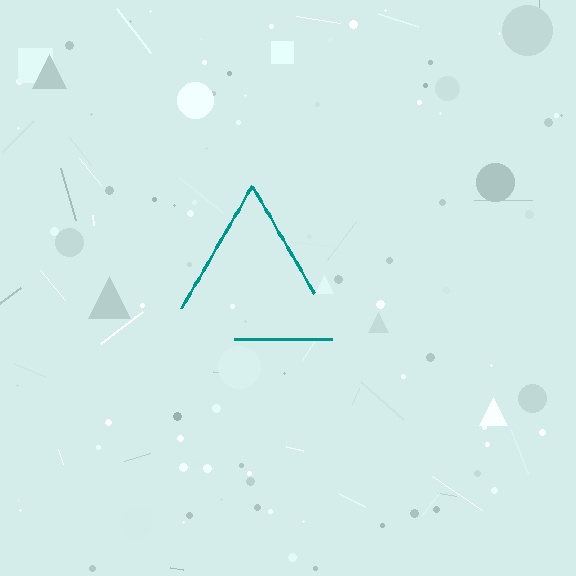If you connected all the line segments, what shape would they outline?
They would outline a triangle.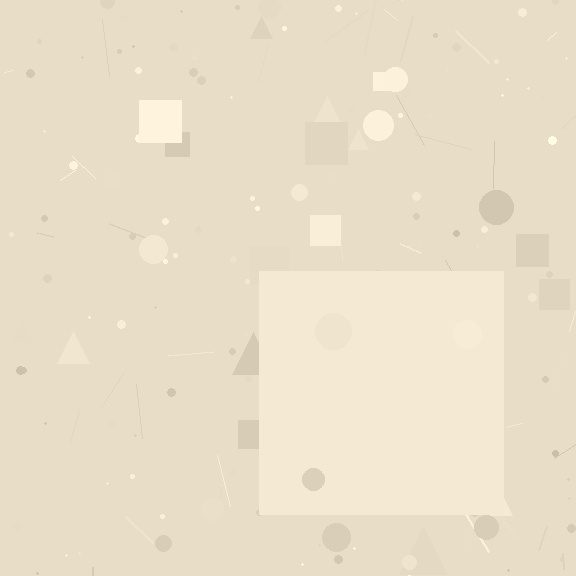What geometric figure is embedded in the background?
A square is embedded in the background.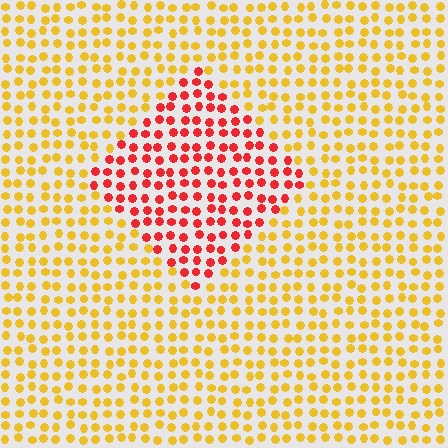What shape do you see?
I see a diamond.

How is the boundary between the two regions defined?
The boundary is defined purely by a slight shift in hue (about 49 degrees). Spacing, size, and orientation are identical on both sides.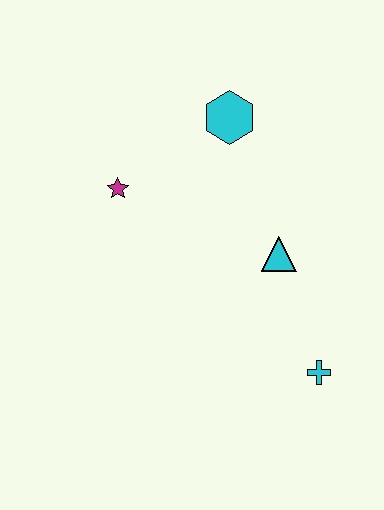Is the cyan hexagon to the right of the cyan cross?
No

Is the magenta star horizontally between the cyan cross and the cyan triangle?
No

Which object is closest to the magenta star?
The cyan hexagon is closest to the magenta star.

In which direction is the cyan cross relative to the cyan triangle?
The cyan cross is below the cyan triangle.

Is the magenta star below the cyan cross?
No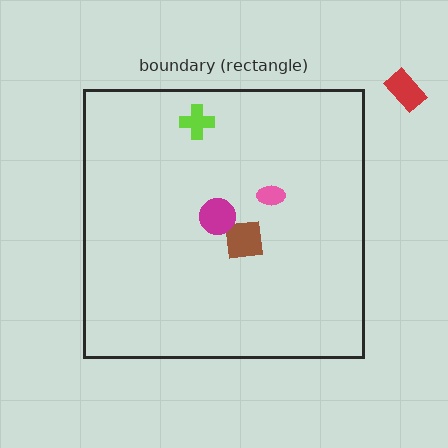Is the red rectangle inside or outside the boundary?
Outside.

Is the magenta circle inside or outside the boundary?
Inside.